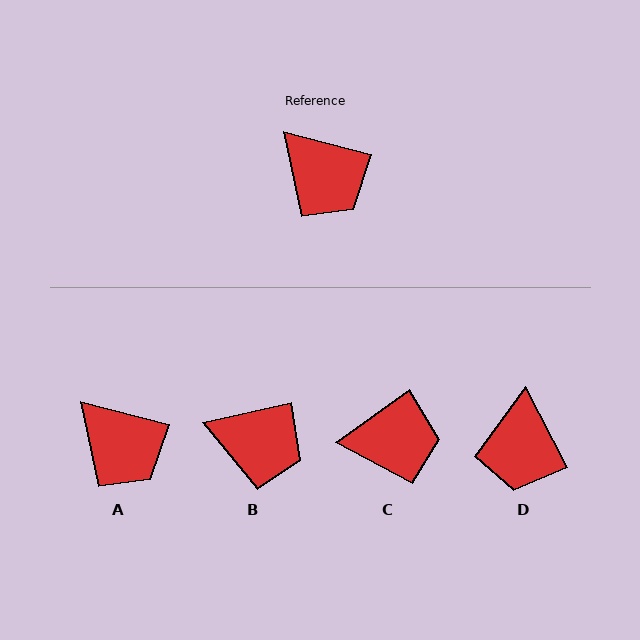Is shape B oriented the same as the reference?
No, it is off by about 27 degrees.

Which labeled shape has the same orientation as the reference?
A.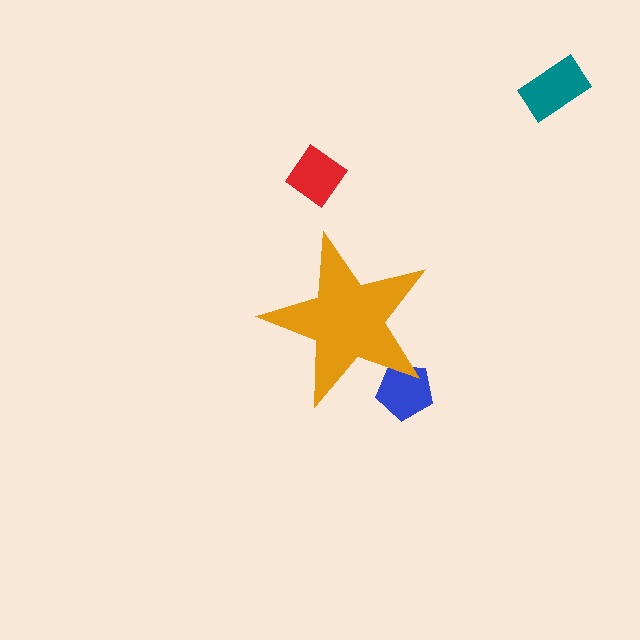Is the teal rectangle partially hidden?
No, the teal rectangle is fully visible.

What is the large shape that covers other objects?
An orange star.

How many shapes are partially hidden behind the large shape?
1 shape is partially hidden.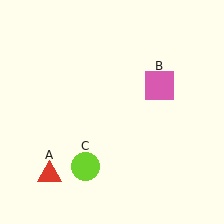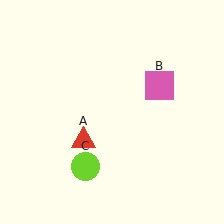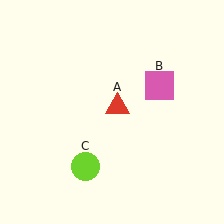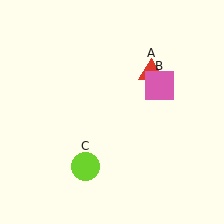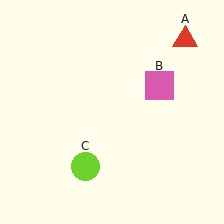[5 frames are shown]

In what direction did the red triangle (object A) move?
The red triangle (object A) moved up and to the right.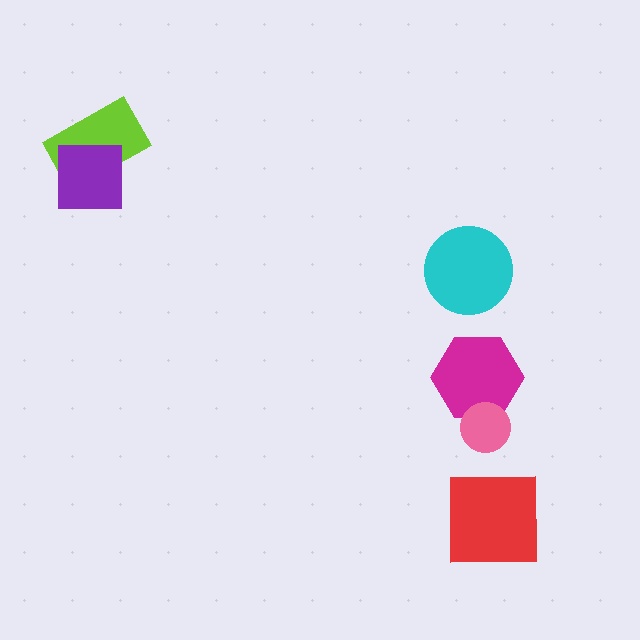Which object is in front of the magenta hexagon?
The pink circle is in front of the magenta hexagon.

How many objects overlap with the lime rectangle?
1 object overlaps with the lime rectangle.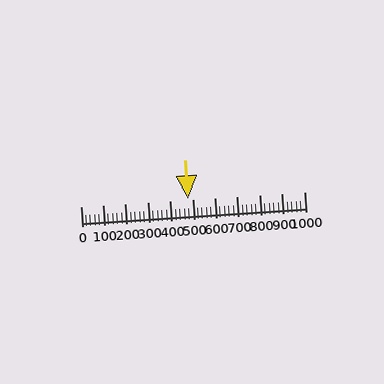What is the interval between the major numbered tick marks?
The major tick marks are spaced 100 units apart.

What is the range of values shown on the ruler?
The ruler shows values from 0 to 1000.